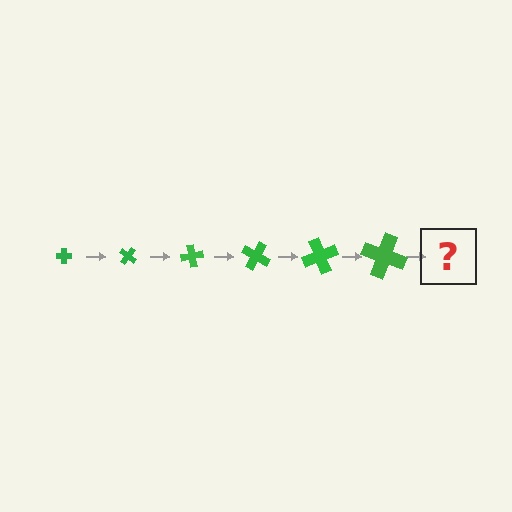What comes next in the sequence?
The next element should be a cross, larger than the previous one and rotated 240 degrees from the start.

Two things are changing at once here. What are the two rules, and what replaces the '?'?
The two rules are that the cross grows larger each step and it rotates 40 degrees each step. The '?' should be a cross, larger than the previous one and rotated 240 degrees from the start.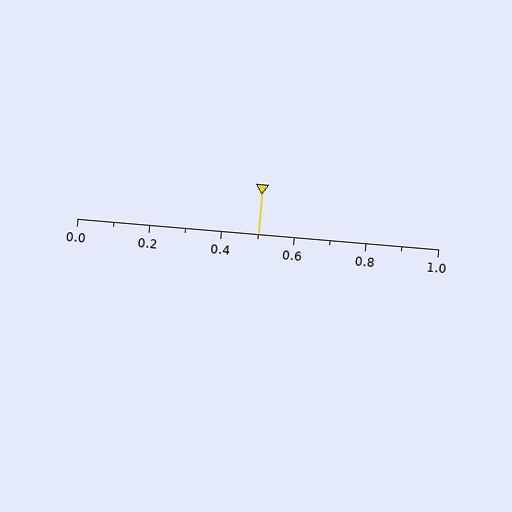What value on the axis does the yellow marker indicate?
The marker indicates approximately 0.5.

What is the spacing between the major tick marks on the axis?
The major ticks are spaced 0.2 apart.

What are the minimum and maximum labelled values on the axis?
The axis runs from 0.0 to 1.0.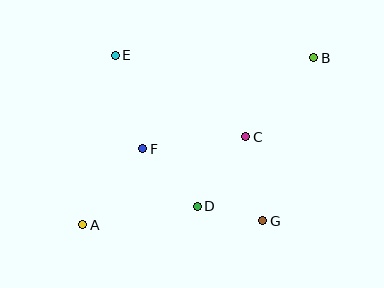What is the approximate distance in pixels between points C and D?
The distance between C and D is approximately 84 pixels.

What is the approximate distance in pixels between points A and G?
The distance between A and G is approximately 180 pixels.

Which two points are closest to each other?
Points D and G are closest to each other.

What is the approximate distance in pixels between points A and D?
The distance between A and D is approximately 116 pixels.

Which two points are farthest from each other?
Points A and B are farthest from each other.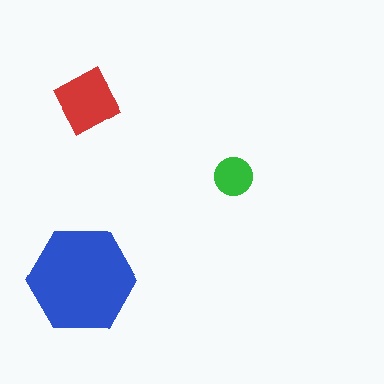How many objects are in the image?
There are 3 objects in the image.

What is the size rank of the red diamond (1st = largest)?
2nd.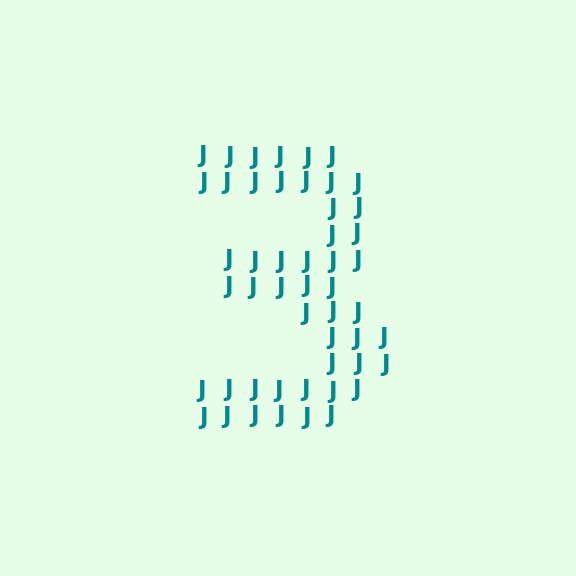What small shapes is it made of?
It is made of small letter J's.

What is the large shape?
The large shape is the digit 3.